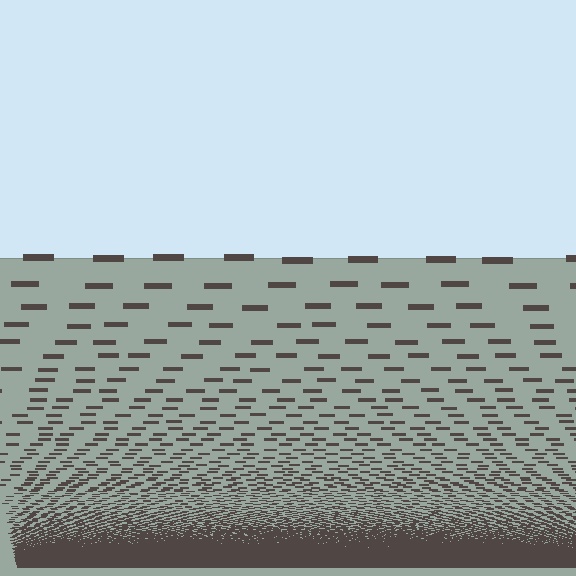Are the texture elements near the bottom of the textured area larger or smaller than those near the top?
Smaller. The gradient is inverted — elements near the bottom are smaller and denser.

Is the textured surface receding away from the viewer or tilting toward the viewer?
The surface appears to tilt toward the viewer. Texture elements get larger and sparser toward the top.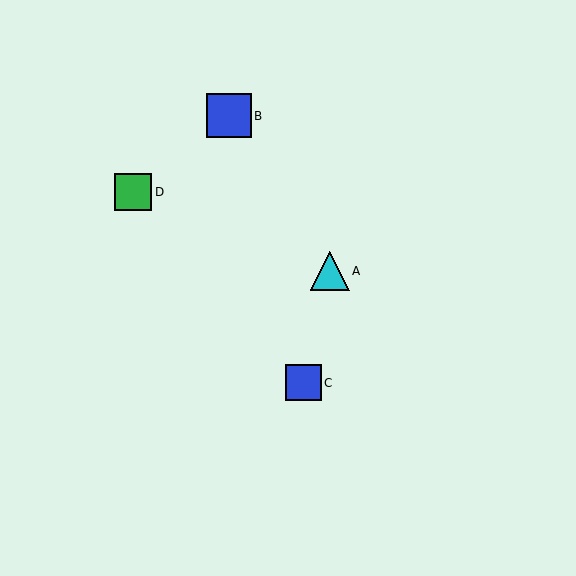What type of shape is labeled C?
Shape C is a blue square.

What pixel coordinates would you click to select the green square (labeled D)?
Click at (133, 192) to select the green square D.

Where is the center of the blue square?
The center of the blue square is at (229, 116).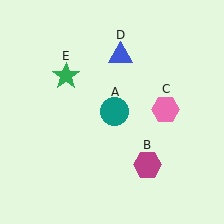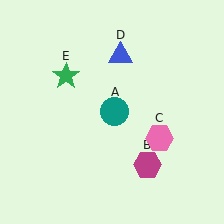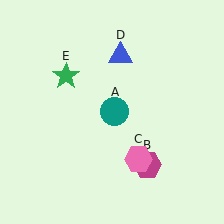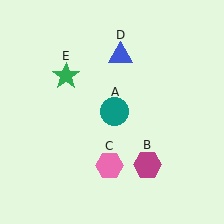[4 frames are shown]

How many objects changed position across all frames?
1 object changed position: pink hexagon (object C).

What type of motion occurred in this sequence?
The pink hexagon (object C) rotated clockwise around the center of the scene.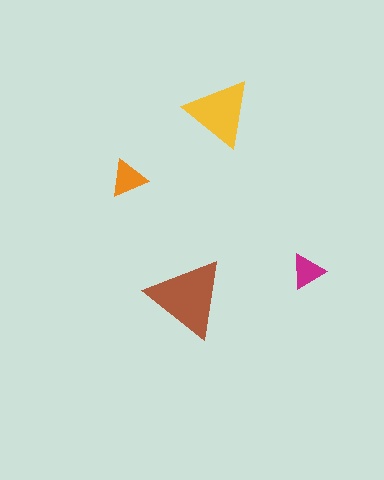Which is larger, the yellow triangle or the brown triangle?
The brown one.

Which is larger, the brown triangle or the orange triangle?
The brown one.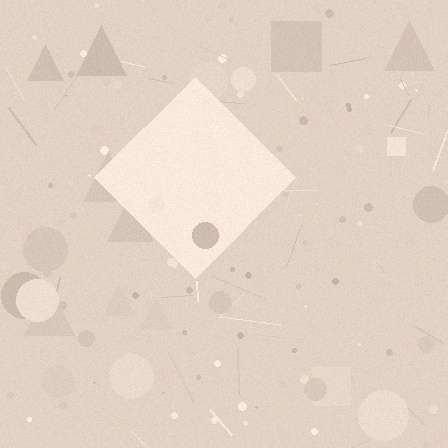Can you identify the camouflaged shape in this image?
The camouflaged shape is a diamond.